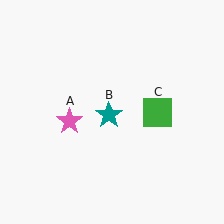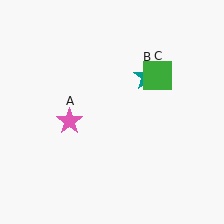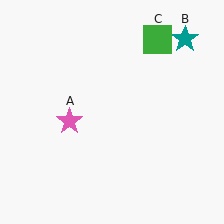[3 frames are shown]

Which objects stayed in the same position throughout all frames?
Pink star (object A) remained stationary.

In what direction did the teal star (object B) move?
The teal star (object B) moved up and to the right.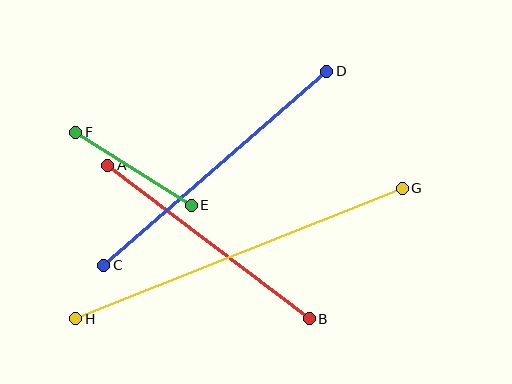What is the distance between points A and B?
The distance is approximately 253 pixels.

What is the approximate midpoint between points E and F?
The midpoint is at approximately (133, 169) pixels.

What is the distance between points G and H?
The distance is approximately 352 pixels.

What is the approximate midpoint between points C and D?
The midpoint is at approximately (215, 168) pixels.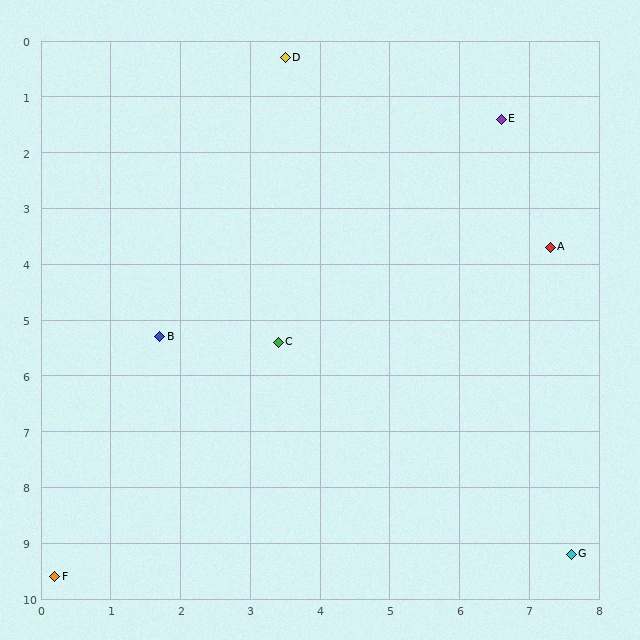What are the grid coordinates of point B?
Point B is at approximately (1.7, 5.3).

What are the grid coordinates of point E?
Point E is at approximately (6.6, 1.4).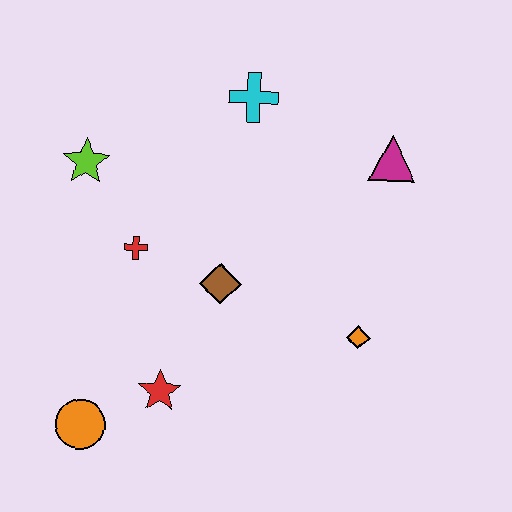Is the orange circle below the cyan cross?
Yes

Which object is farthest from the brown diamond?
The magenta triangle is farthest from the brown diamond.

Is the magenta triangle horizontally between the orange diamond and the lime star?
No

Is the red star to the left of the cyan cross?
Yes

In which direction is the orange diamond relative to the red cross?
The orange diamond is to the right of the red cross.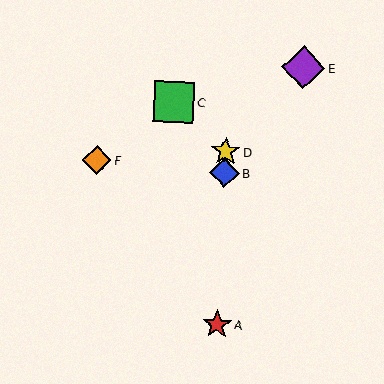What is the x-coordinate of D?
Object D is at x≈226.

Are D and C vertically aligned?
No, D is at x≈226 and C is at x≈174.